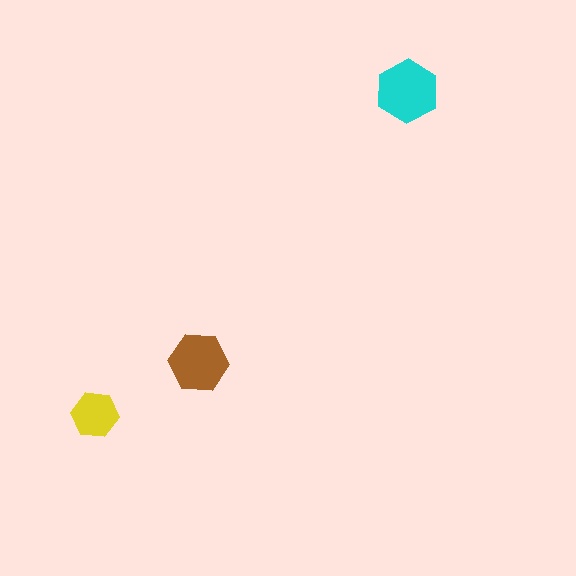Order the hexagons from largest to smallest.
the cyan one, the brown one, the yellow one.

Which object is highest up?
The cyan hexagon is topmost.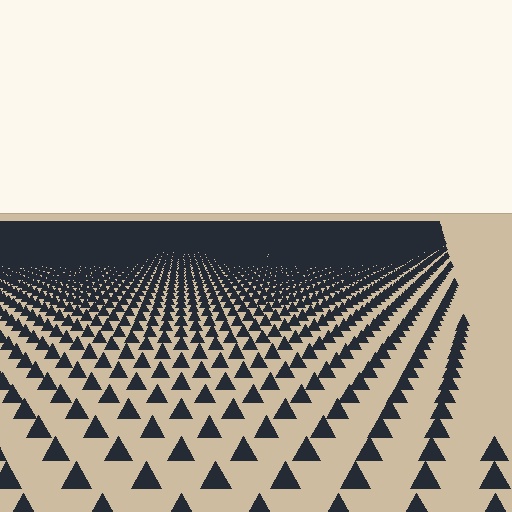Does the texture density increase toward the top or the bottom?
Density increases toward the top.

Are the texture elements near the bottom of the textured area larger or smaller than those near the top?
Larger. Near the bottom, elements are closer to the viewer and appear at a bigger on-screen size.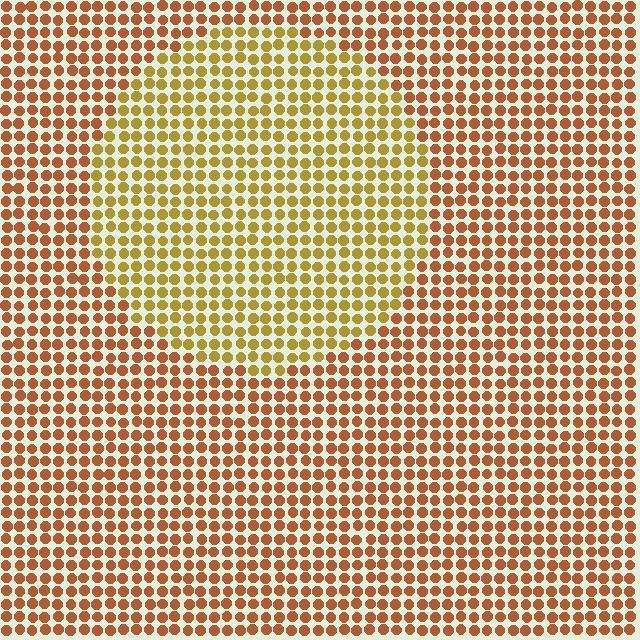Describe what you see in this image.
The image is filled with small brown elements in a uniform arrangement. A circle-shaped region is visible where the elements are tinted to a slightly different hue, forming a subtle color boundary.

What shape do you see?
I see a circle.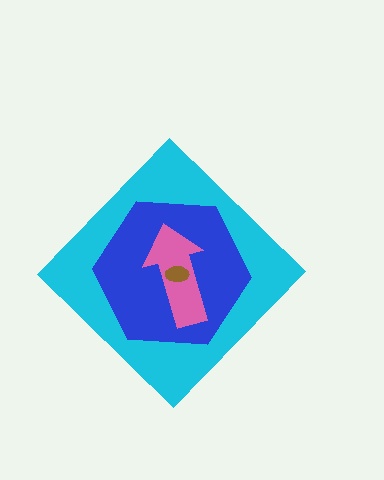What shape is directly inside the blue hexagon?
The pink arrow.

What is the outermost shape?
The cyan diamond.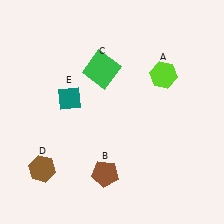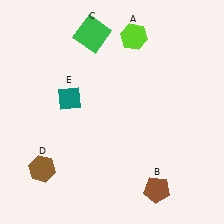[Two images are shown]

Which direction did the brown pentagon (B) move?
The brown pentagon (B) moved right.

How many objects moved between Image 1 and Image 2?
3 objects moved between the two images.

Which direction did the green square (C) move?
The green square (C) moved up.